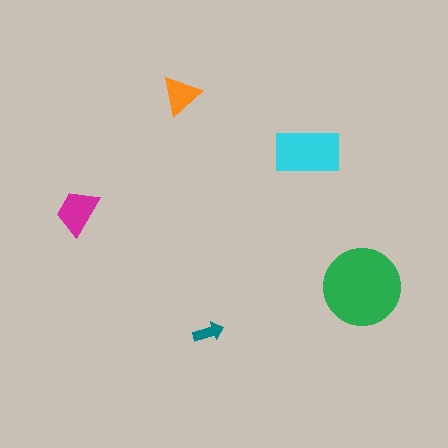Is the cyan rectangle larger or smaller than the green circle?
Smaller.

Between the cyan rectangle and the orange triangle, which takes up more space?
The cyan rectangle.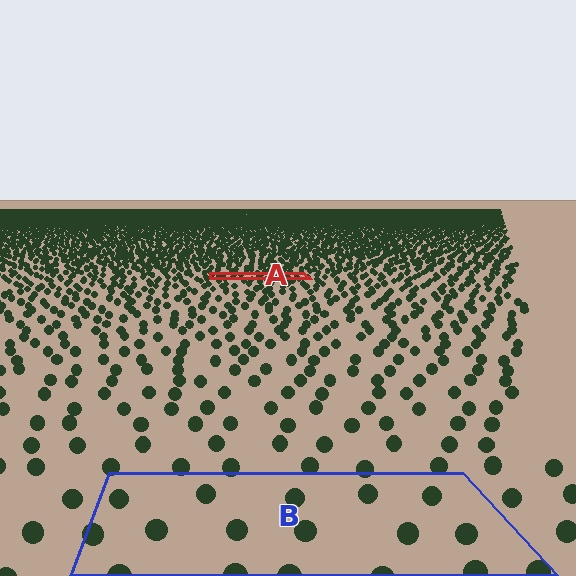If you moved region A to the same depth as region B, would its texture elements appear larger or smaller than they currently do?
They would appear larger. At a closer depth, the same texture elements are projected at a bigger on-screen size.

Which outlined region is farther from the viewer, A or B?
Region A is farther from the viewer — the texture elements inside it appear smaller and more densely packed.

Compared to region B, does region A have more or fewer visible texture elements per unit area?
Region A has more texture elements per unit area — they are packed more densely because it is farther away.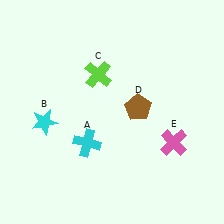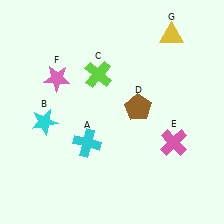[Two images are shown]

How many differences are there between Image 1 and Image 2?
There are 2 differences between the two images.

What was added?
A pink star (F), a yellow triangle (G) were added in Image 2.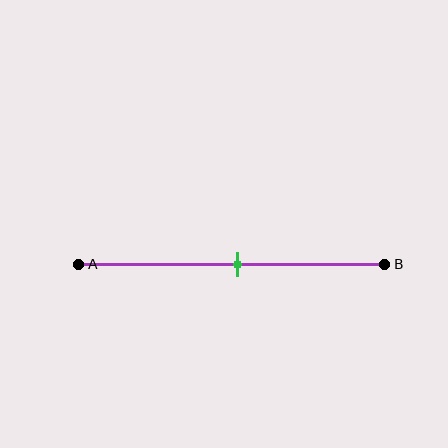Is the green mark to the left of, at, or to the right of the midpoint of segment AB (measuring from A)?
The green mark is approximately at the midpoint of segment AB.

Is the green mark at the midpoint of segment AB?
Yes, the mark is approximately at the midpoint.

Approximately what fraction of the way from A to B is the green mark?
The green mark is approximately 50% of the way from A to B.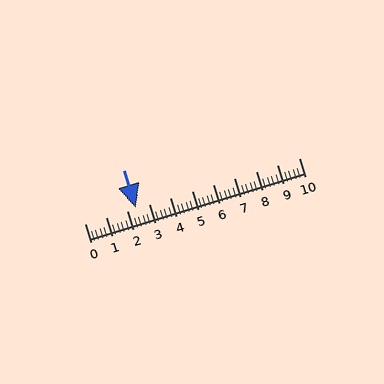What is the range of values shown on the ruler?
The ruler shows values from 0 to 10.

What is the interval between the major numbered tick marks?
The major tick marks are spaced 1 units apart.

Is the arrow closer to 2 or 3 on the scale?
The arrow is closer to 2.